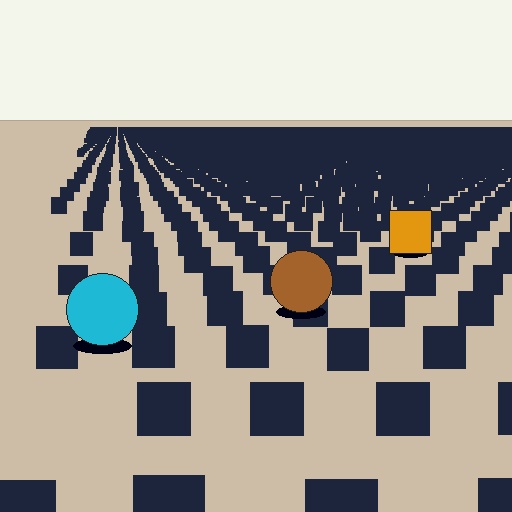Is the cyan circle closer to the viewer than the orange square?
Yes. The cyan circle is closer — you can tell from the texture gradient: the ground texture is coarser near it.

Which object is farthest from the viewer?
The orange square is farthest from the viewer. It appears smaller and the ground texture around it is denser.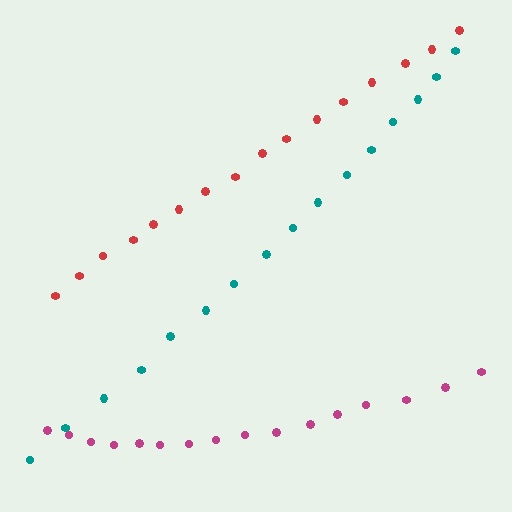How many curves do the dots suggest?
There are 3 distinct paths.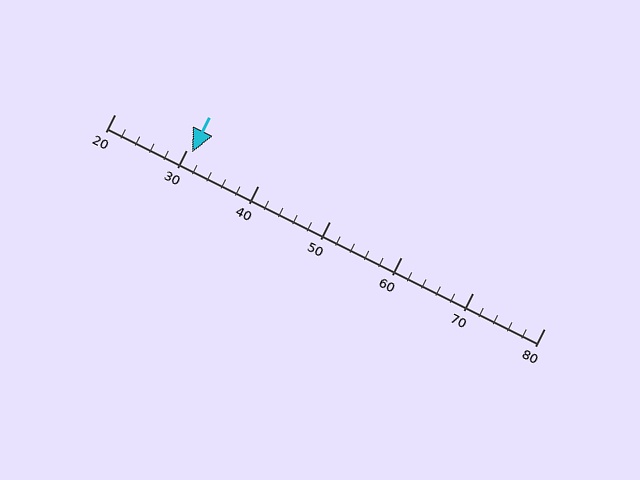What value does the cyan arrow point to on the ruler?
The cyan arrow points to approximately 31.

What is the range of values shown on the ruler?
The ruler shows values from 20 to 80.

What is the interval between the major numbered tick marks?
The major tick marks are spaced 10 units apart.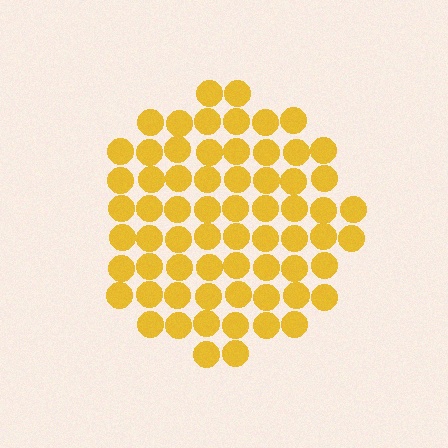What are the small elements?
The small elements are circles.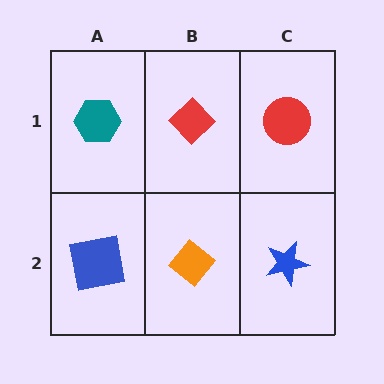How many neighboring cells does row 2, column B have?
3.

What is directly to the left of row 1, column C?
A red diamond.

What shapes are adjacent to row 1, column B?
An orange diamond (row 2, column B), a teal hexagon (row 1, column A), a red circle (row 1, column C).